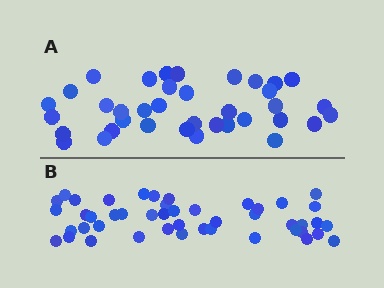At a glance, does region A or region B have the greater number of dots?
Region B (the bottom region) has more dots.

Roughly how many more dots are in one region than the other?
Region B has roughly 8 or so more dots than region A.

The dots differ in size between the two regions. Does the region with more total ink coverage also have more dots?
No. Region A has more total ink coverage because its dots are larger, but region B actually contains more individual dots. Total area can be misleading — the number of items is what matters here.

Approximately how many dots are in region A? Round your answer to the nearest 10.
About 40 dots. (The exact count is 37, which rounds to 40.)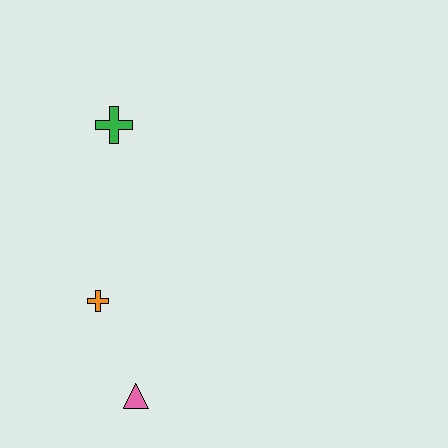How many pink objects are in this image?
There is 1 pink object.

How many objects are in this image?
There are 3 objects.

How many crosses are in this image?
There are 2 crosses.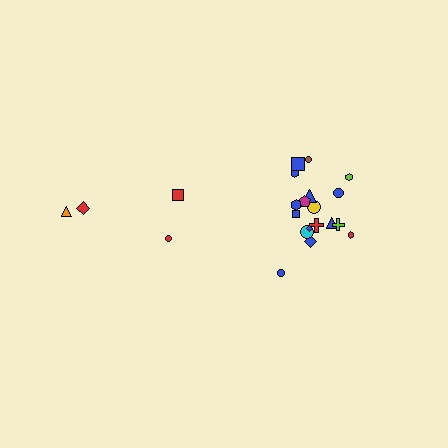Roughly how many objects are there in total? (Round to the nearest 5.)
Roughly 20 objects in total.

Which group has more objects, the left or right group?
The right group.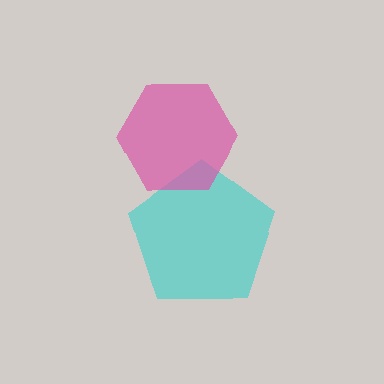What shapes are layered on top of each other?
The layered shapes are: a cyan pentagon, a pink hexagon.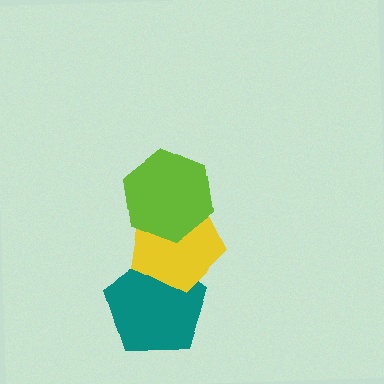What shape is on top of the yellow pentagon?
The lime hexagon is on top of the yellow pentagon.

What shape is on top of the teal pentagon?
The yellow pentagon is on top of the teal pentagon.